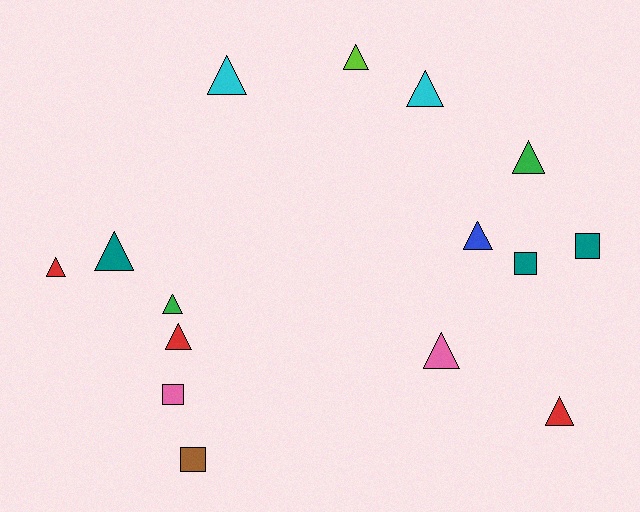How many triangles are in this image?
There are 11 triangles.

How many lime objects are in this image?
There is 1 lime object.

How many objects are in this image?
There are 15 objects.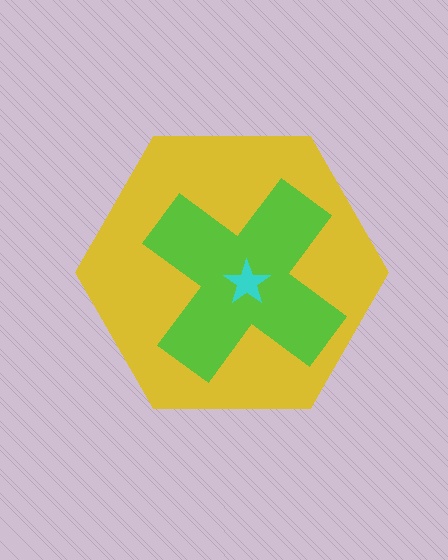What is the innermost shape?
The cyan star.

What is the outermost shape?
The yellow hexagon.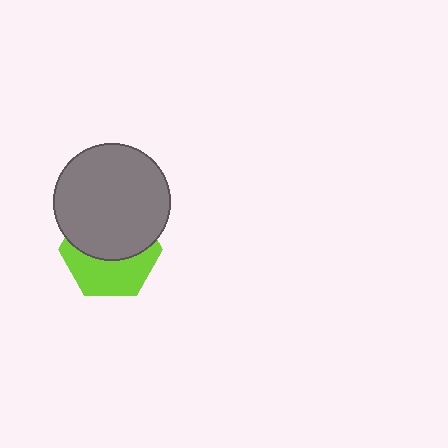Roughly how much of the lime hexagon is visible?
About half of it is visible (roughly 45%).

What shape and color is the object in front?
The object in front is a gray circle.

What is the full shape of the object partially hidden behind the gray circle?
The partially hidden object is a lime hexagon.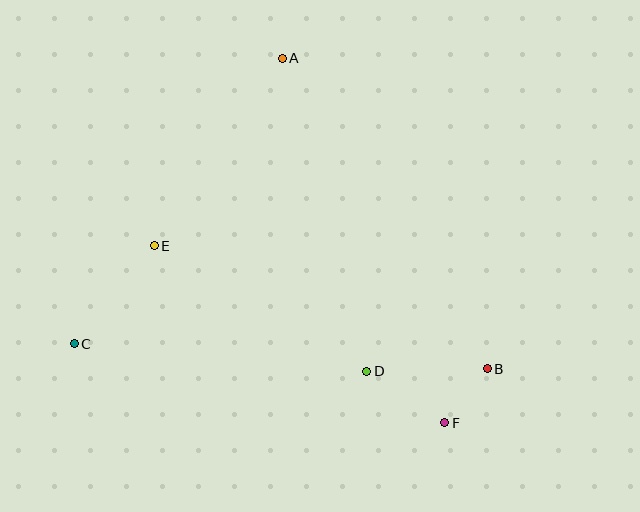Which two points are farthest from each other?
Points B and C are farthest from each other.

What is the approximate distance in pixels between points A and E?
The distance between A and E is approximately 227 pixels.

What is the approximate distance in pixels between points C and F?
The distance between C and F is approximately 379 pixels.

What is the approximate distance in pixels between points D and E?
The distance between D and E is approximately 247 pixels.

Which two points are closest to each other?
Points B and F are closest to each other.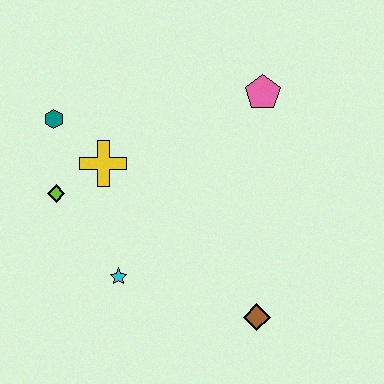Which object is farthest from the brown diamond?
The teal hexagon is farthest from the brown diamond.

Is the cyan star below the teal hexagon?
Yes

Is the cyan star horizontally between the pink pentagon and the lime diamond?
Yes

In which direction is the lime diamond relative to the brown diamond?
The lime diamond is to the left of the brown diamond.